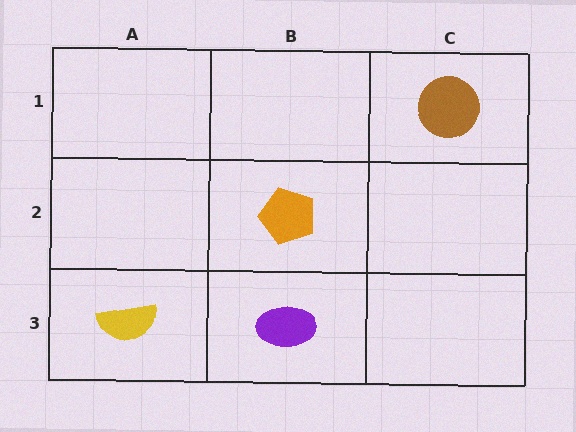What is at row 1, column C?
A brown circle.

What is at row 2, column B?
An orange pentagon.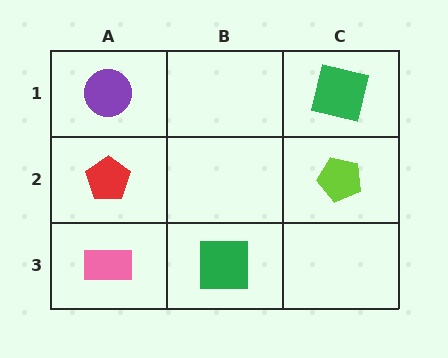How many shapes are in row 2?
2 shapes.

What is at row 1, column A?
A purple circle.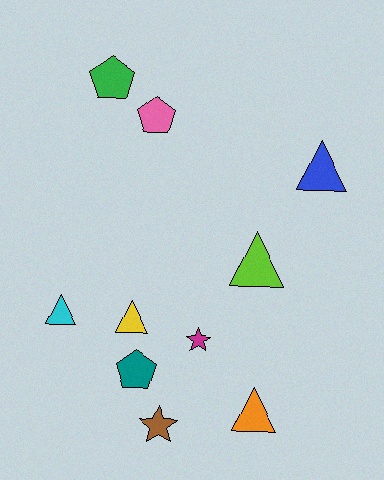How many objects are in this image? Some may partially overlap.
There are 10 objects.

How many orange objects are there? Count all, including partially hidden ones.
There is 1 orange object.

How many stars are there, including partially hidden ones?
There are 2 stars.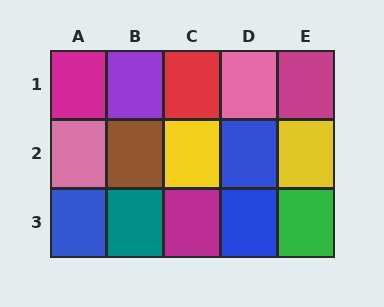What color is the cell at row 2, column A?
Pink.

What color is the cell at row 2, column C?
Yellow.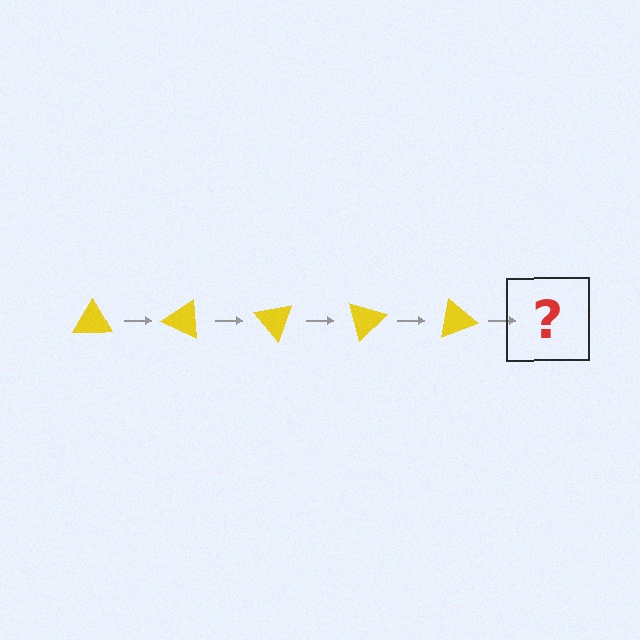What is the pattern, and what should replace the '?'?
The pattern is that the triangle rotates 25 degrees each step. The '?' should be a yellow triangle rotated 125 degrees.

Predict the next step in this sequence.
The next step is a yellow triangle rotated 125 degrees.